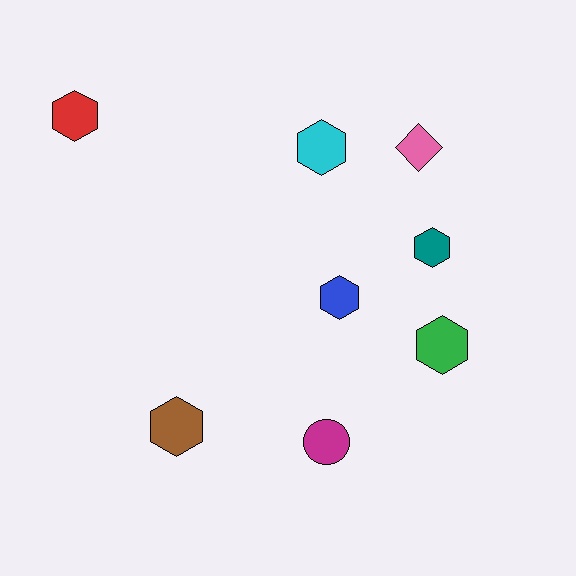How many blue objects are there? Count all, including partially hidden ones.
There is 1 blue object.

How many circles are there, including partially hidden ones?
There is 1 circle.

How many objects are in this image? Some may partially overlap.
There are 8 objects.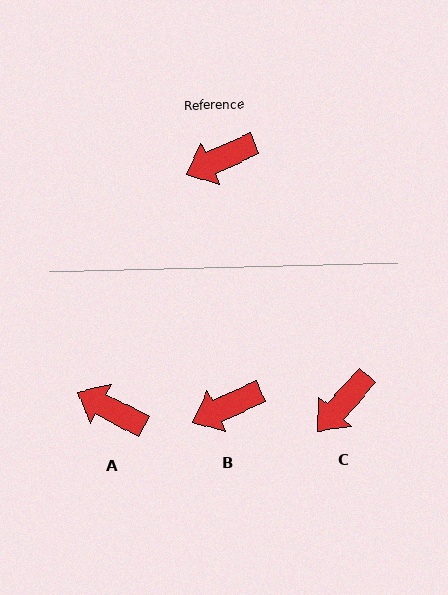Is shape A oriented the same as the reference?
No, it is off by about 52 degrees.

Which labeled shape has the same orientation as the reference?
B.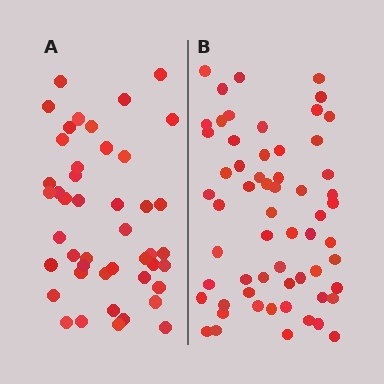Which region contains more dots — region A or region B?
Region B (the right region) has more dots.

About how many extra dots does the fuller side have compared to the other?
Region B has approximately 15 more dots than region A.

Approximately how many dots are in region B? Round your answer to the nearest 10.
About 60 dots.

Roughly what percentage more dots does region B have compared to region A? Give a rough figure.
About 35% more.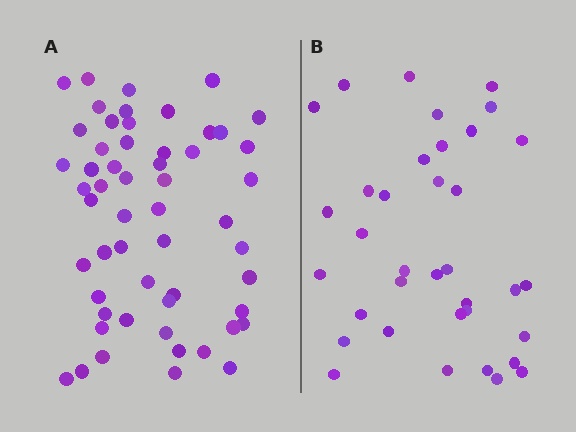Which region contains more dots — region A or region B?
Region A (the left region) has more dots.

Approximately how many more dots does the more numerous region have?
Region A has approximately 20 more dots than region B.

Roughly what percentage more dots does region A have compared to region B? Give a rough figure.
About 55% more.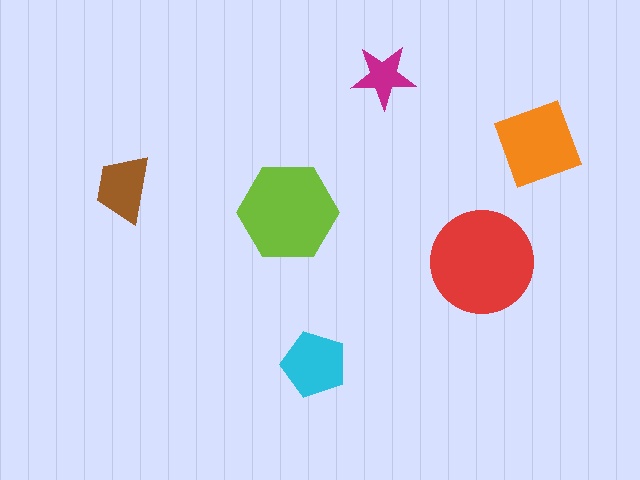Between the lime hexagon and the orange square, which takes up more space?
The lime hexagon.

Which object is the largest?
The red circle.